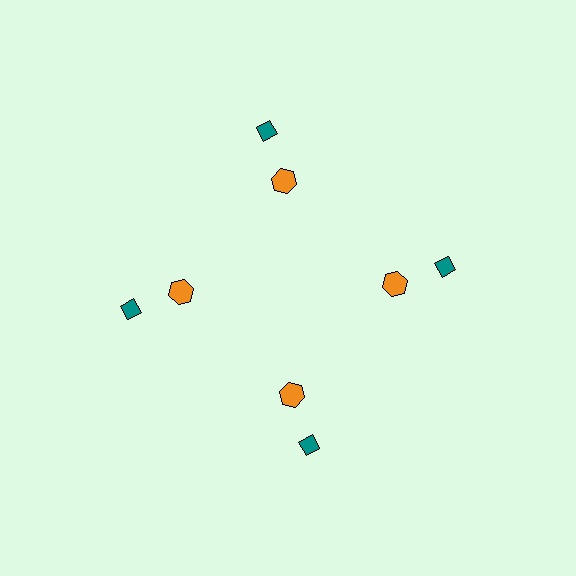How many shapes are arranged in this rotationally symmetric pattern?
There are 8 shapes, arranged in 4 groups of 2.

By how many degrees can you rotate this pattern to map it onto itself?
The pattern maps onto itself every 90 degrees of rotation.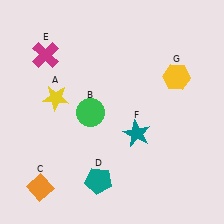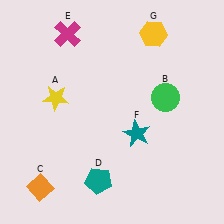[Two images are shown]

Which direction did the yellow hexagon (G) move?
The yellow hexagon (G) moved up.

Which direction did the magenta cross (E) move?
The magenta cross (E) moved right.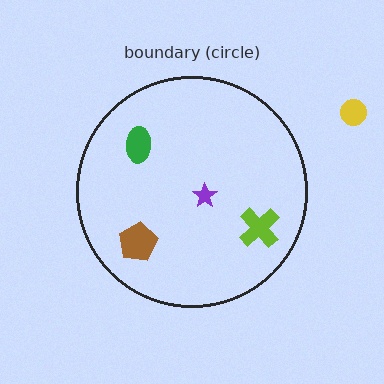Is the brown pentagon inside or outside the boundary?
Inside.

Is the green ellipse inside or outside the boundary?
Inside.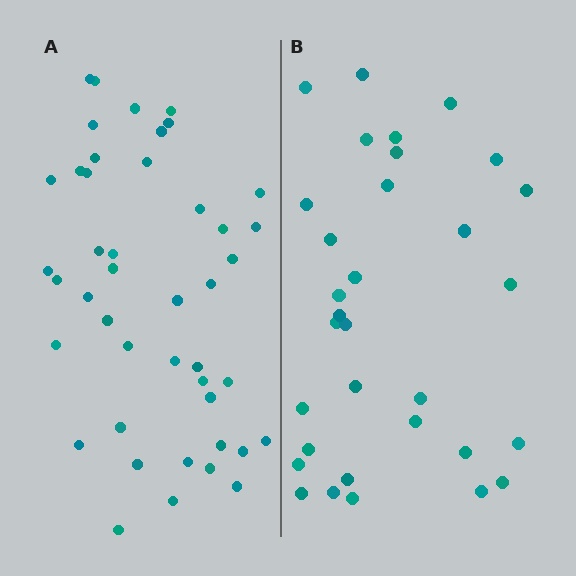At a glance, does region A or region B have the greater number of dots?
Region A (the left region) has more dots.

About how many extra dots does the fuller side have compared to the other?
Region A has roughly 12 or so more dots than region B.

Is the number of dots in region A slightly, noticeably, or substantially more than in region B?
Region A has noticeably more, but not dramatically so. The ratio is roughly 1.4 to 1.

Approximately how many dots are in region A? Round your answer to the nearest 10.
About 40 dots. (The exact count is 44, which rounds to 40.)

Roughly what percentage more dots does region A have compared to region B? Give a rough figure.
About 40% more.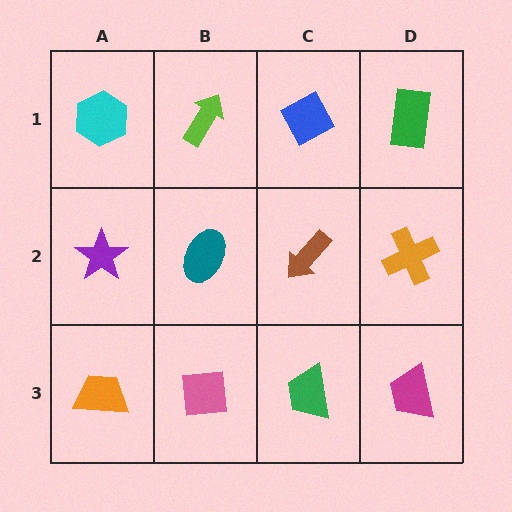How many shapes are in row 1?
4 shapes.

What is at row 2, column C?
A brown arrow.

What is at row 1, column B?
A lime arrow.